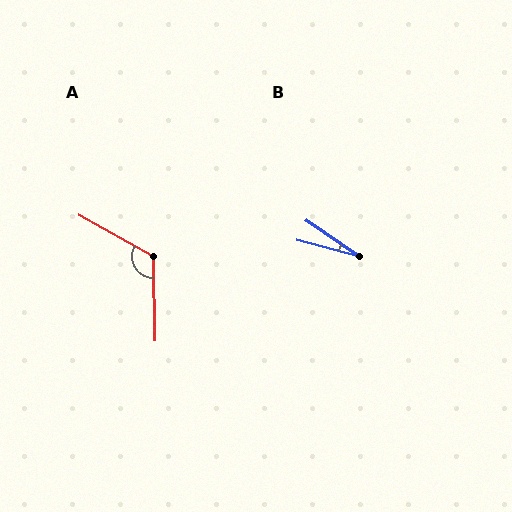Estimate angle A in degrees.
Approximately 120 degrees.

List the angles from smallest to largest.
B (20°), A (120°).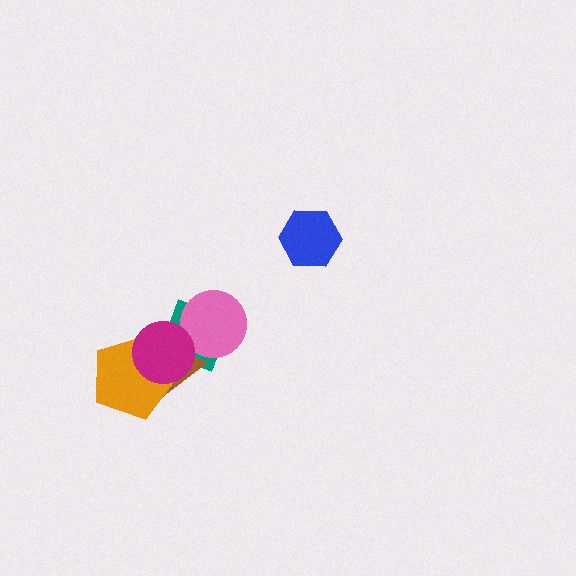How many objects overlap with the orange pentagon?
3 objects overlap with the orange pentagon.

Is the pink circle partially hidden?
Yes, it is partially covered by another shape.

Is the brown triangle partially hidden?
Yes, it is partially covered by another shape.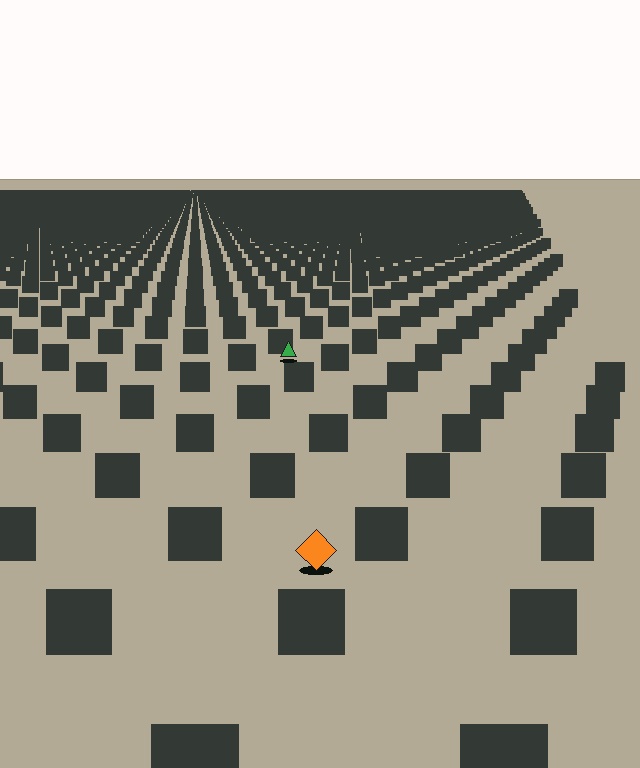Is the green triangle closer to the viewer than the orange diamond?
No. The orange diamond is closer — you can tell from the texture gradient: the ground texture is coarser near it.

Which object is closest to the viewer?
The orange diamond is closest. The texture marks near it are larger and more spread out.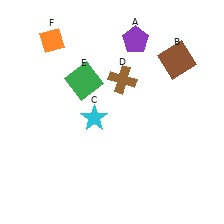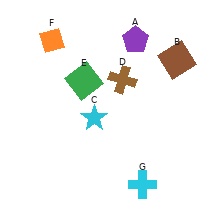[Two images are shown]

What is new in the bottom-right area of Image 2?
A cyan cross (G) was added in the bottom-right area of Image 2.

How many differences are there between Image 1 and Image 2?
There is 1 difference between the two images.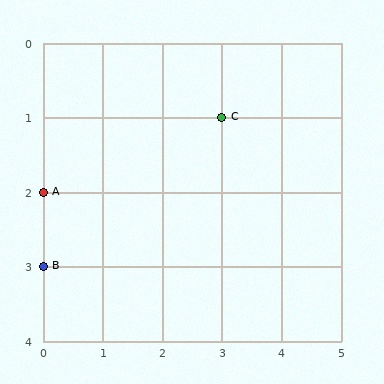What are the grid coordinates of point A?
Point A is at grid coordinates (0, 2).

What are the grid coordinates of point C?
Point C is at grid coordinates (3, 1).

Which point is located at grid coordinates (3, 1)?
Point C is at (3, 1).